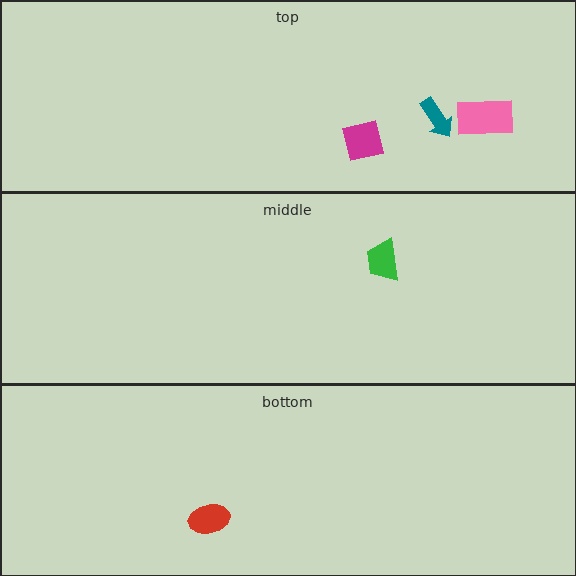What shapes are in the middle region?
The green trapezoid.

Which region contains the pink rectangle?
The top region.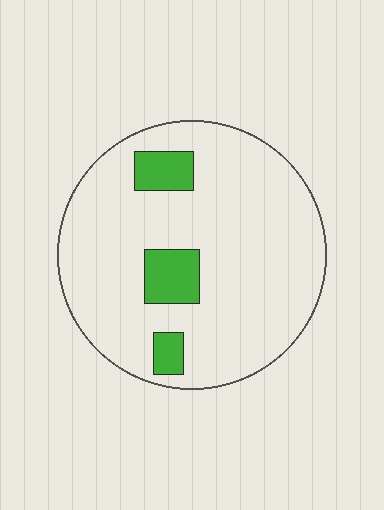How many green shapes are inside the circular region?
3.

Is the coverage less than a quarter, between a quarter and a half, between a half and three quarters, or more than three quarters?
Less than a quarter.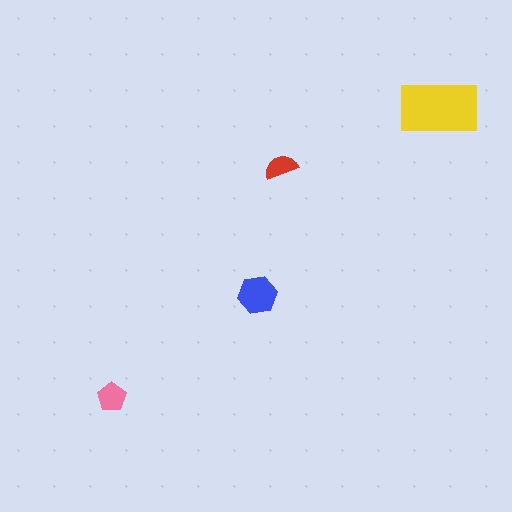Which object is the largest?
The yellow rectangle.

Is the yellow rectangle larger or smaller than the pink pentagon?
Larger.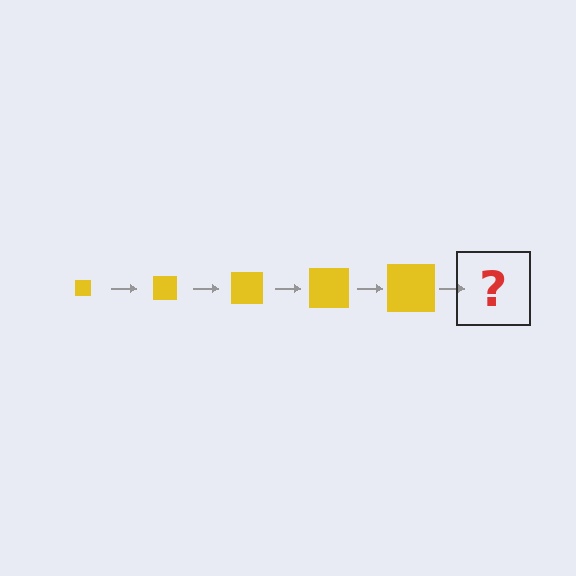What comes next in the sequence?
The next element should be a yellow square, larger than the previous one.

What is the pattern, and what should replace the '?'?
The pattern is that the square gets progressively larger each step. The '?' should be a yellow square, larger than the previous one.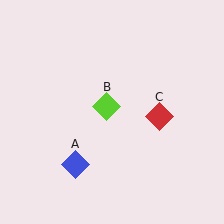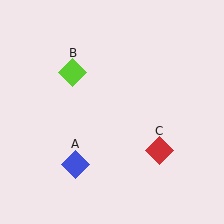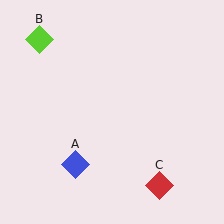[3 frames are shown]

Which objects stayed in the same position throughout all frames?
Blue diamond (object A) remained stationary.